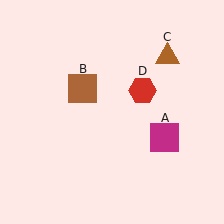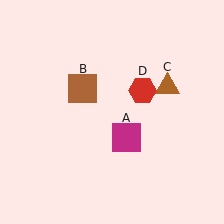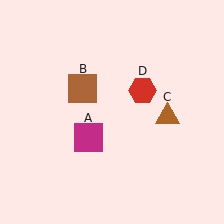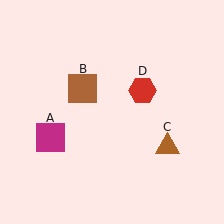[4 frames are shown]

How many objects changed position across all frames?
2 objects changed position: magenta square (object A), brown triangle (object C).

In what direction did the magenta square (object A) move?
The magenta square (object A) moved left.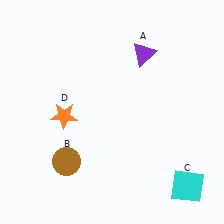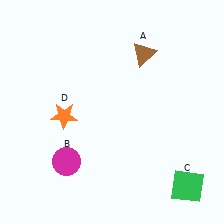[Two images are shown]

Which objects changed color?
A changed from purple to brown. B changed from brown to magenta. C changed from cyan to green.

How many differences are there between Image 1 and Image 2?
There are 3 differences between the two images.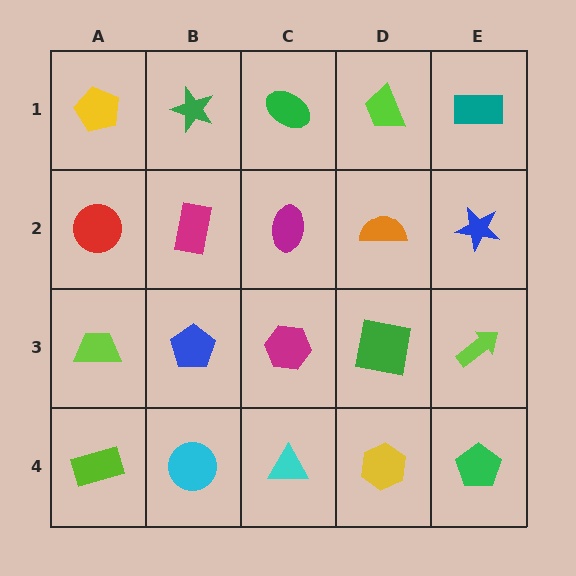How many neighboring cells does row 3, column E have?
3.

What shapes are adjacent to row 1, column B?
A magenta rectangle (row 2, column B), a yellow pentagon (row 1, column A), a green ellipse (row 1, column C).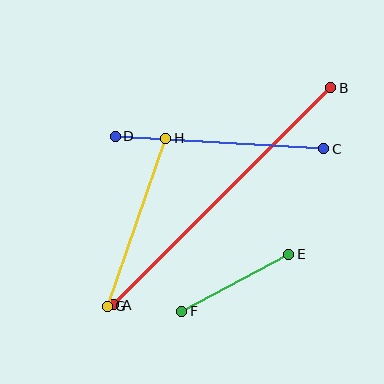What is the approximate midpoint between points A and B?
The midpoint is at approximately (222, 196) pixels.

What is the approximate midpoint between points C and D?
The midpoint is at approximately (219, 142) pixels.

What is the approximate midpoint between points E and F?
The midpoint is at approximately (235, 283) pixels.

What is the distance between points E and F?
The distance is approximately 121 pixels.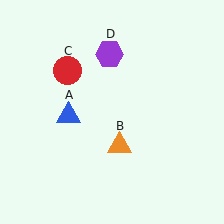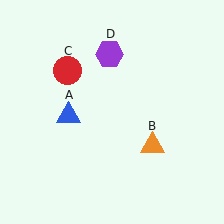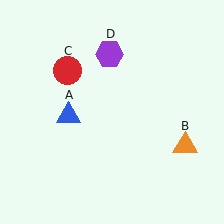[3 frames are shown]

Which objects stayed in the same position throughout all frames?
Blue triangle (object A) and red circle (object C) and purple hexagon (object D) remained stationary.